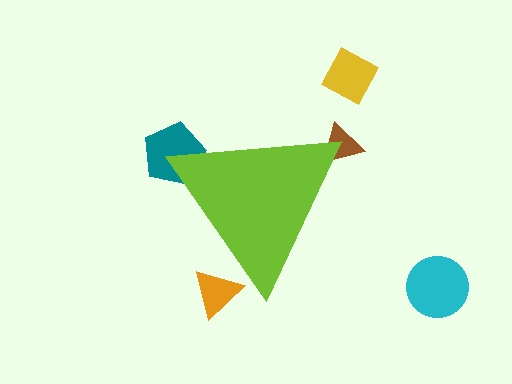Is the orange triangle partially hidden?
Yes, the orange triangle is partially hidden behind the lime triangle.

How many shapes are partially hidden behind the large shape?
3 shapes are partially hidden.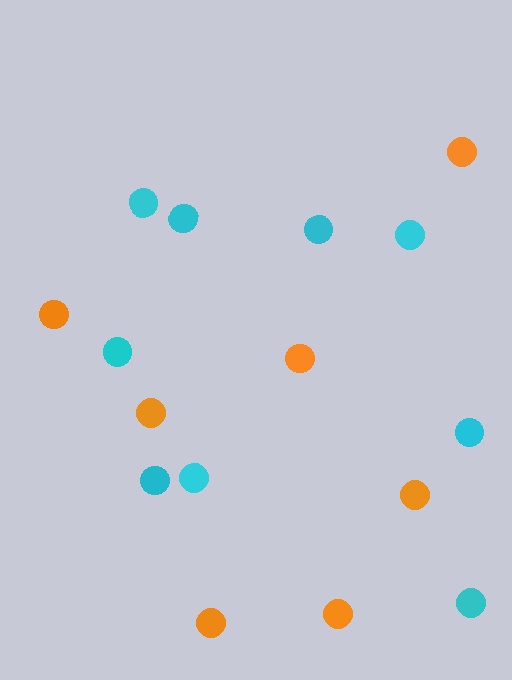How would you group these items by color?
There are 2 groups: one group of orange circles (7) and one group of cyan circles (9).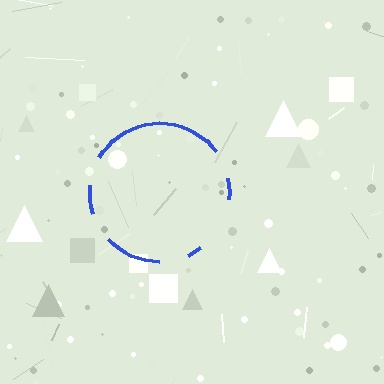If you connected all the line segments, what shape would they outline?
They would outline a circle.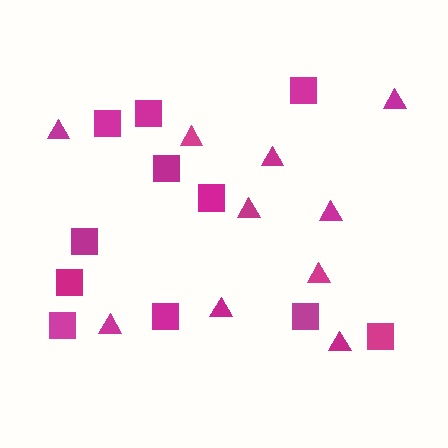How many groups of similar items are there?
There are 2 groups: one group of squares (11) and one group of triangles (10).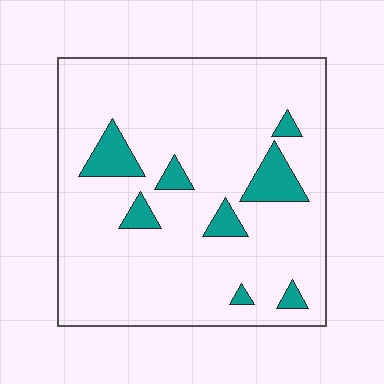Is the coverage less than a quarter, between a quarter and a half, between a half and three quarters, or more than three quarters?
Less than a quarter.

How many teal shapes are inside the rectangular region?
8.